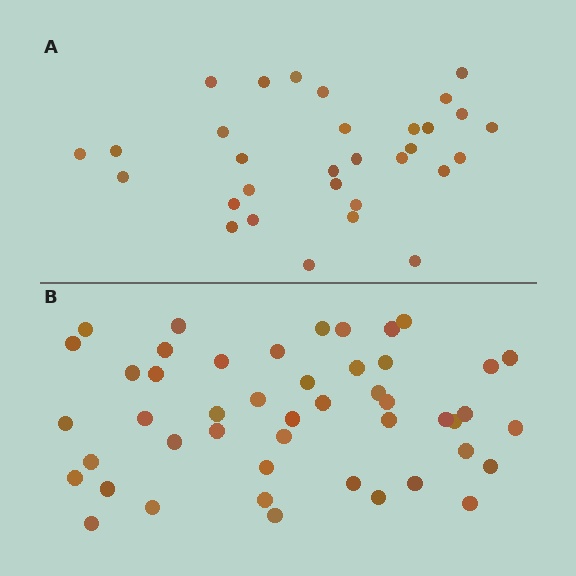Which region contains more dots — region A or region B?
Region B (the bottom region) has more dots.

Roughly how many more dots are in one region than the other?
Region B has approximately 15 more dots than region A.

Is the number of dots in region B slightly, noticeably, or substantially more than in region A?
Region B has substantially more. The ratio is roughly 1.5 to 1.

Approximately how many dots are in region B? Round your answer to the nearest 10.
About 50 dots. (The exact count is 47, which rounds to 50.)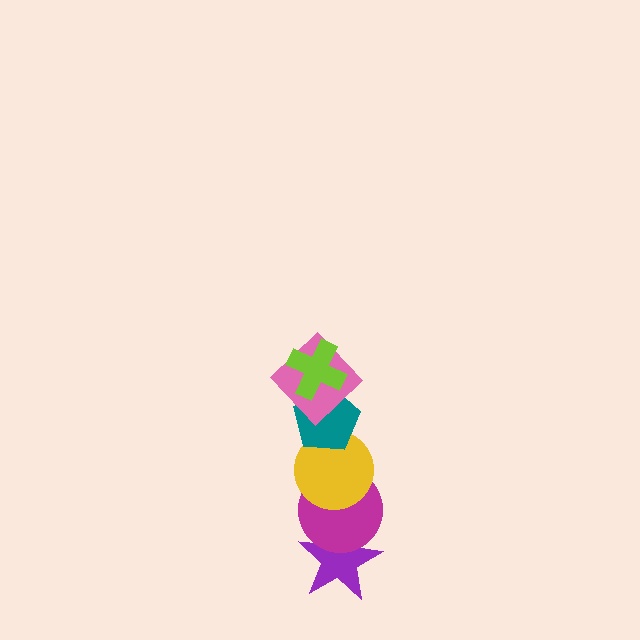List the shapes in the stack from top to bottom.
From top to bottom: the lime cross, the pink diamond, the teal pentagon, the yellow circle, the magenta circle, the purple star.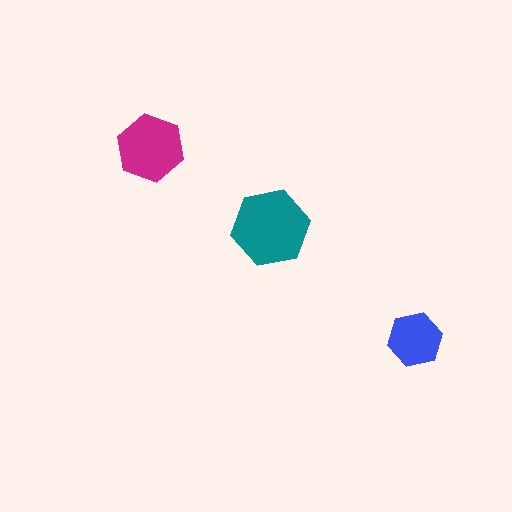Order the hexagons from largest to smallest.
the teal one, the magenta one, the blue one.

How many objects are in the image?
There are 3 objects in the image.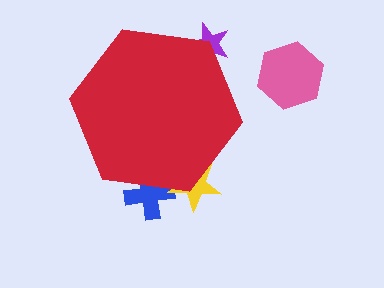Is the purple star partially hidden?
Yes, the purple star is partially hidden behind the red hexagon.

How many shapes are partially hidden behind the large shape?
3 shapes are partially hidden.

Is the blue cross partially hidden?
Yes, the blue cross is partially hidden behind the red hexagon.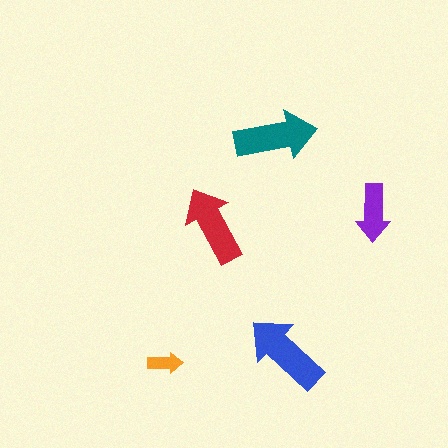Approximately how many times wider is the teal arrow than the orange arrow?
About 2.5 times wider.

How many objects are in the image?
There are 5 objects in the image.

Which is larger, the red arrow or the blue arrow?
The blue one.